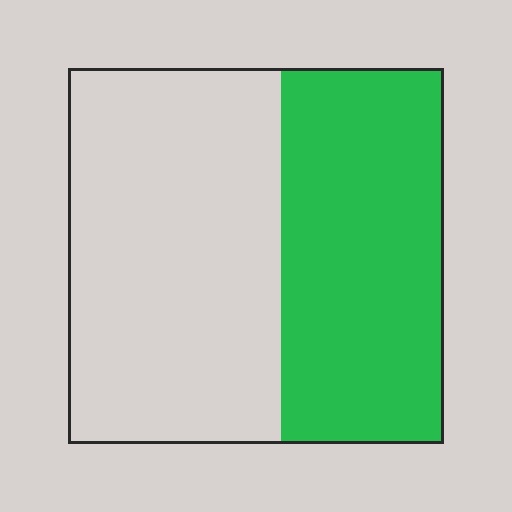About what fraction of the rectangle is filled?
About two fifths (2/5).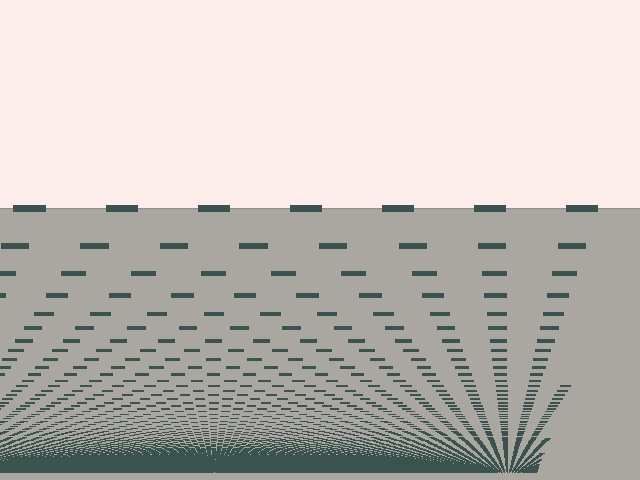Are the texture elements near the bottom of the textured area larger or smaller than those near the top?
Smaller. The gradient is inverted — elements near the bottom are smaller and denser.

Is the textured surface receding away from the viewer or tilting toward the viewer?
The surface appears to tilt toward the viewer. Texture elements get larger and sparser toward the top.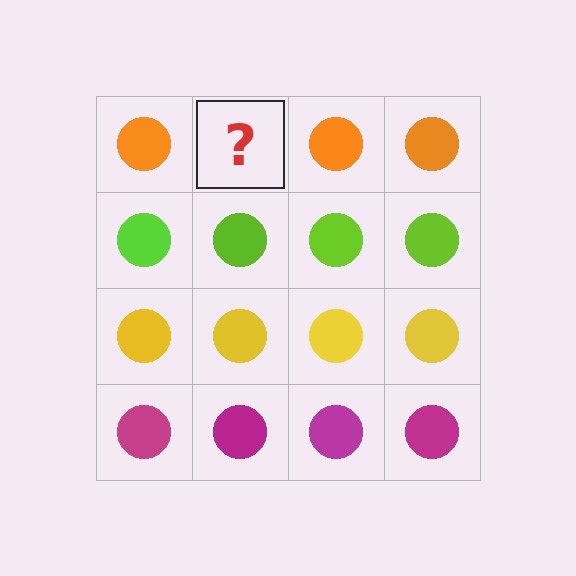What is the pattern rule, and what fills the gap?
The rule is that each row has a consistent color. The gap should be filled with an orange circle.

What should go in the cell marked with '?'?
The missing cell should contain an orange circle.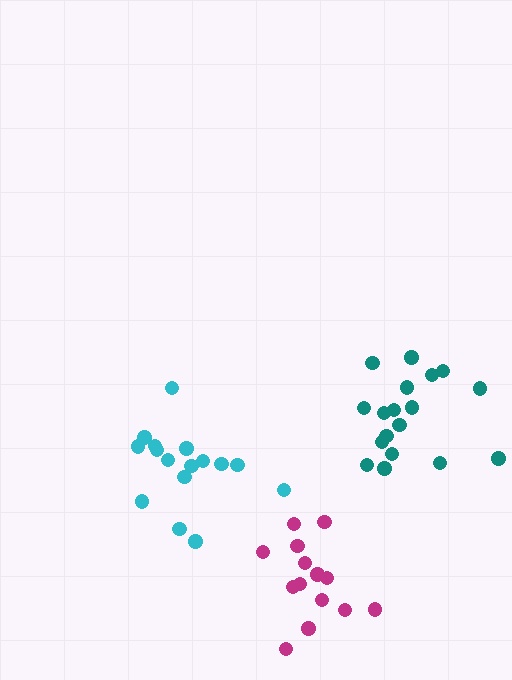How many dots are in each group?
Group 1: 18 dots, Group 2: 14 dots, Group 3: 16 dots (48 total).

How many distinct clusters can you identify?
There are 3 distinct clusters.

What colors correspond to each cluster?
The clusters are colored: teal, magenta, cyan.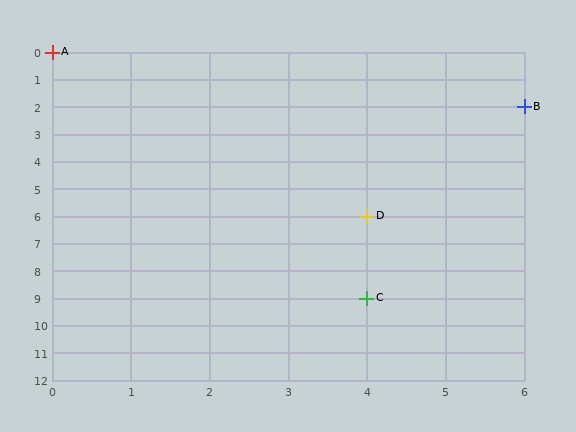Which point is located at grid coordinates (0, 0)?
Point A is at (0, 0).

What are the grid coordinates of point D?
Point D is at grid coordinates (4, 6).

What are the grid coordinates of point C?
Point C is at grid coordinates (4, 9).